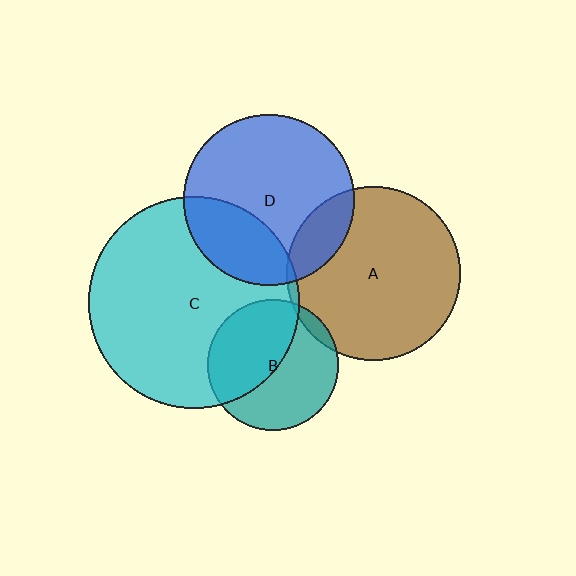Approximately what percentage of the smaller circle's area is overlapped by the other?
Approximately 50%.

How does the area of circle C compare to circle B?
Approximately 2.6 times.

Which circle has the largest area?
Circle C (cyan).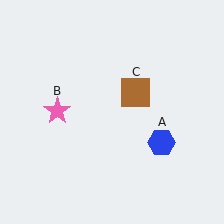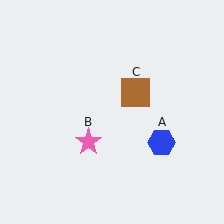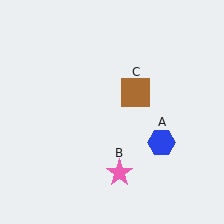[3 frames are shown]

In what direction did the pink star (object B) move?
The pink star (object B) moved down and to the right.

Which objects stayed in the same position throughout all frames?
Blue hexagon (object A) and brown square (object C) remained stationary.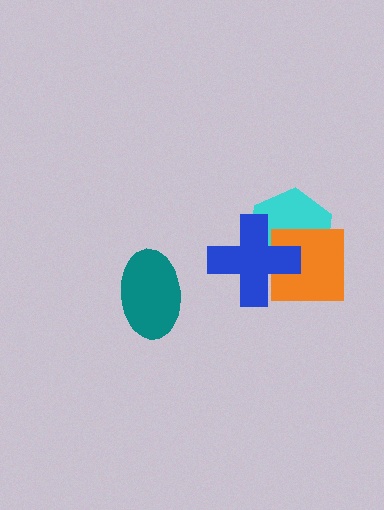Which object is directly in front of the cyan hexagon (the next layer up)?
The orange square is directly in front of the cyan hexagon.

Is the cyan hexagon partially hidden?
Yes, it is partially covered by another shape.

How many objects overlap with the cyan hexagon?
2 objects overlap with the cyan hexagon.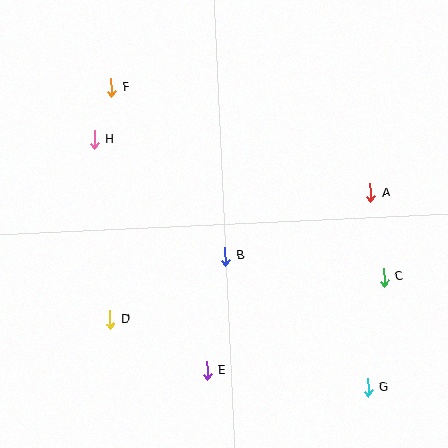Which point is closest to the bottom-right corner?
Point G is closest to the bottom-right corner.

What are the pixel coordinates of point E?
Point E is at (207, 371).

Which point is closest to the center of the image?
Point B at (225, 256) is closest to the center.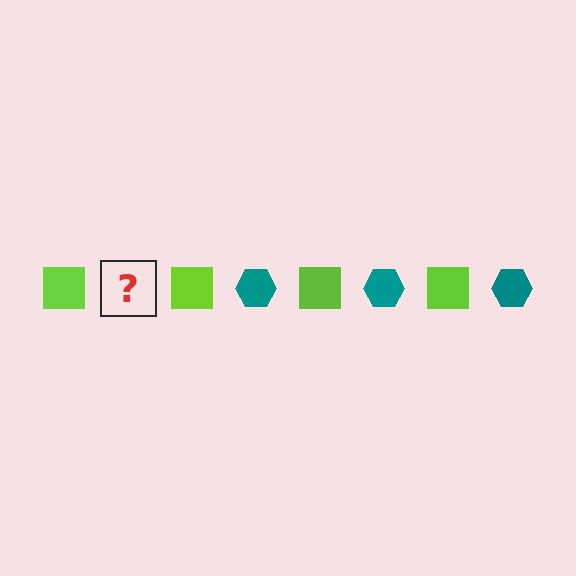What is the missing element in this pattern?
The missing element is a teal hexagon.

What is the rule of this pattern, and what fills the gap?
The rule is that the pattern alternates between lime square and teal hexagon. The gap should be filled with a teal hexagon.